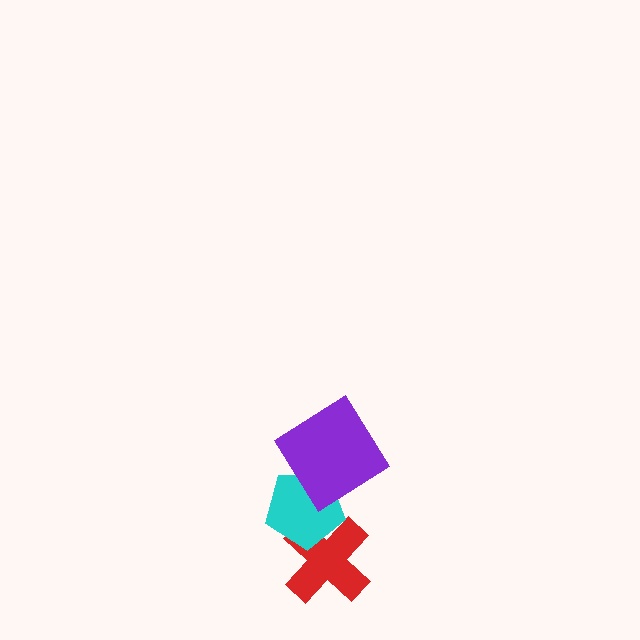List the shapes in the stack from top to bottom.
From top to bottom: the purple diamond, the cyan pentagon, the red cross.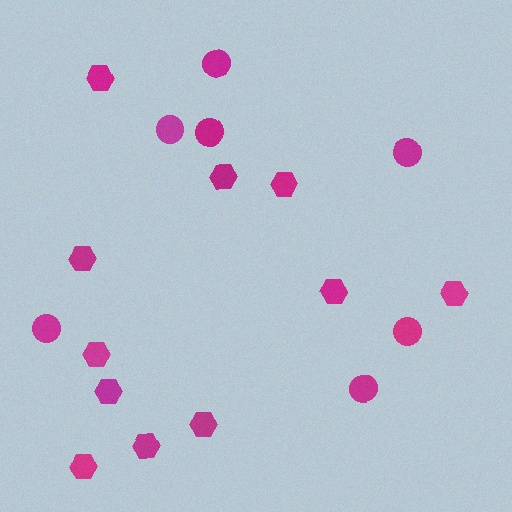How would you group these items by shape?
There are 2 groups: one group of circles (7) and one group of hexagons (11).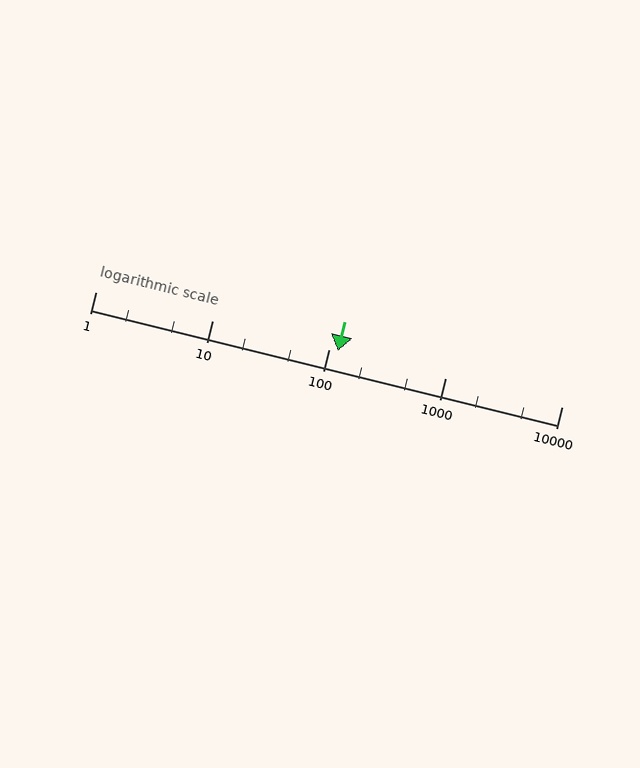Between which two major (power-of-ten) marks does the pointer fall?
The pointer is between 100 and 1000.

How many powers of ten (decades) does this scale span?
The scale spans 4 decades, from 1 to 10000.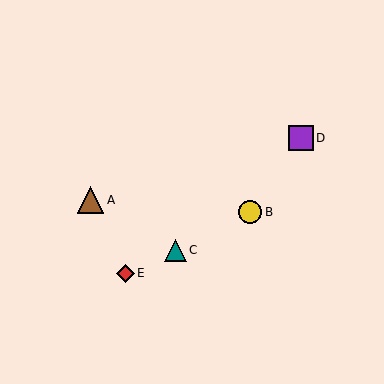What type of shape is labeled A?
Shape A is a brown triangle.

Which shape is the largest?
The brown triangle (labeled A) is the largest.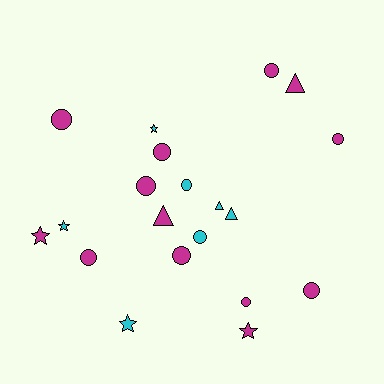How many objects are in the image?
There are 20 objects.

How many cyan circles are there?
There are 2 cyan circles.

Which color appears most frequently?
Magenta, with 13 objects.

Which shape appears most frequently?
Circle, with 11 objects.